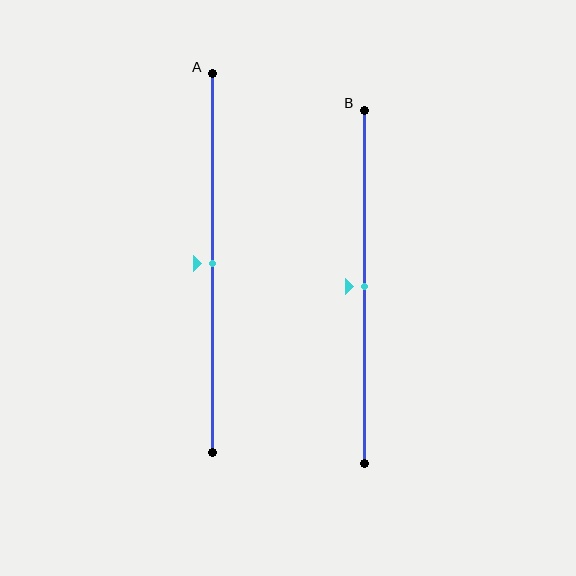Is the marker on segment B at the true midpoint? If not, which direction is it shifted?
Yes, the marker on segment B is at the true midpoint.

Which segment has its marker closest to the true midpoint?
Segment A has its marker closest to the true midpoint.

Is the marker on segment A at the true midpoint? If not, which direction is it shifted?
Yes, the marker on segment A is at the true midpoint.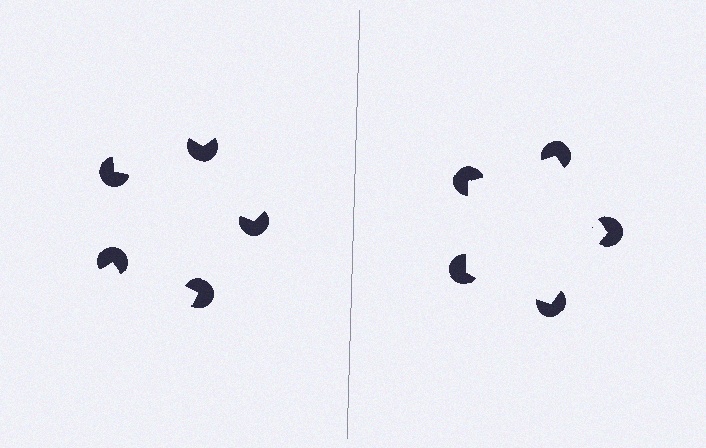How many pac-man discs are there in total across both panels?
10 — 5 on each side.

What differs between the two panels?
The pac-man discs are positioned identically on both sides; only the wedge orientations differ. On the right they align to a pentagon; on the left they are misaligned.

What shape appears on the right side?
An illusory pentagon.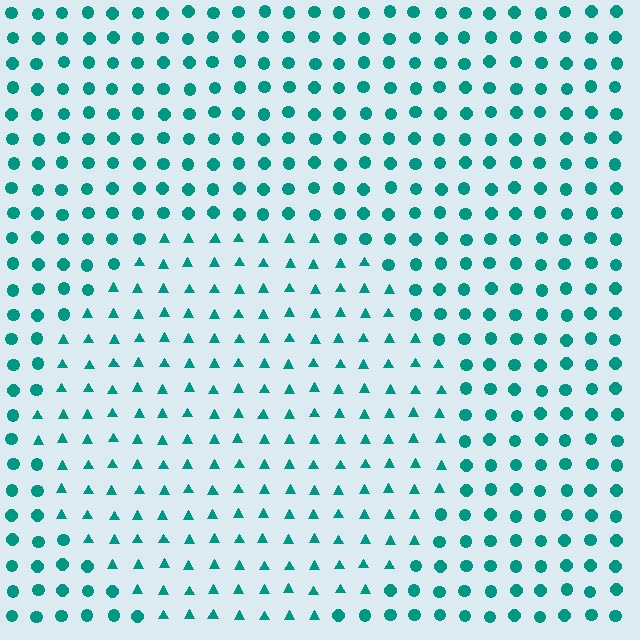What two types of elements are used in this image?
The image uses triangles inside the circle region and circles outside it.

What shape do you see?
I see a circle.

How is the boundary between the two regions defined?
The boundary is defined by a change in element shape: triangles inside vs. circles outside. All elements share the same color and spacing.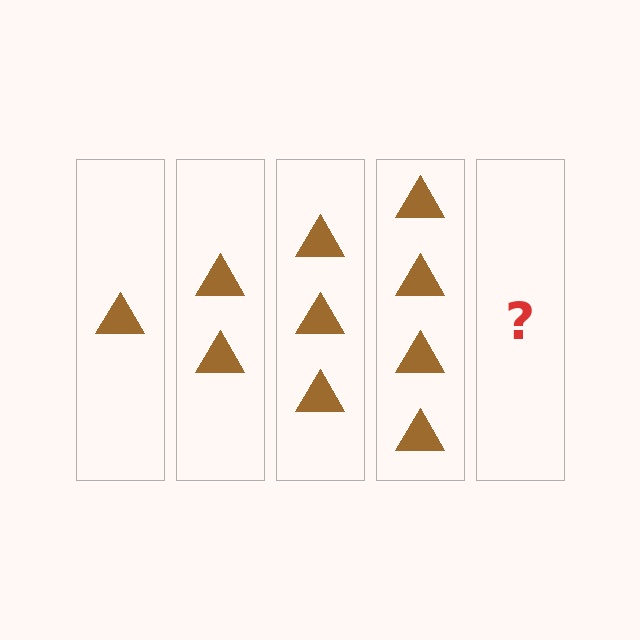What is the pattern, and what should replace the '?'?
The pattern is that each step adds one more triangle. The '?' should be 5 triangles.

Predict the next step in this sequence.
The next step is 5 triangles.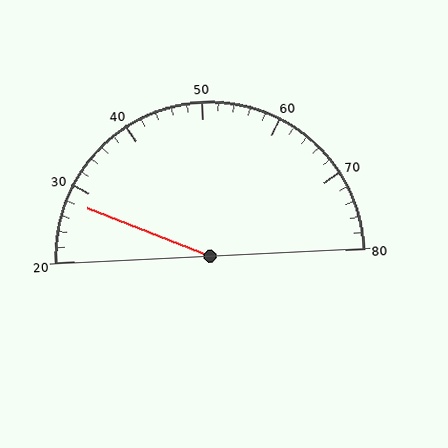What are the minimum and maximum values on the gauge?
The gauge ranges from 20 to 80.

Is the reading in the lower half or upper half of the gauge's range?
The reading is in the lower half of the range (20 to 80).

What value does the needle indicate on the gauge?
The needle indicates approximately 28.